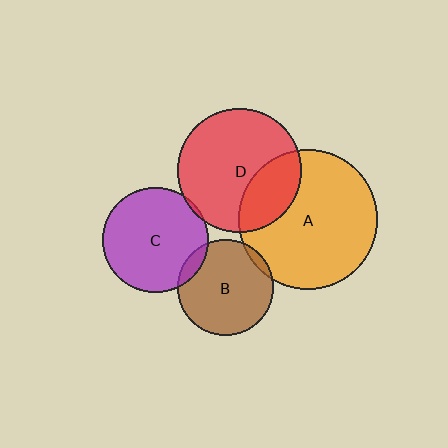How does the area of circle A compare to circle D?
Approximately 1.3 times.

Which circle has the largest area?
Circle A (orange).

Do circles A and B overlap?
Yes.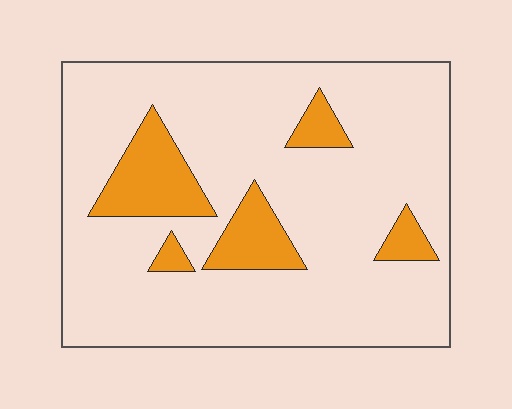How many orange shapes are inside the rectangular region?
5.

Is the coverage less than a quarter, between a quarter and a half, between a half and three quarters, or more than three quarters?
Less than a quarter.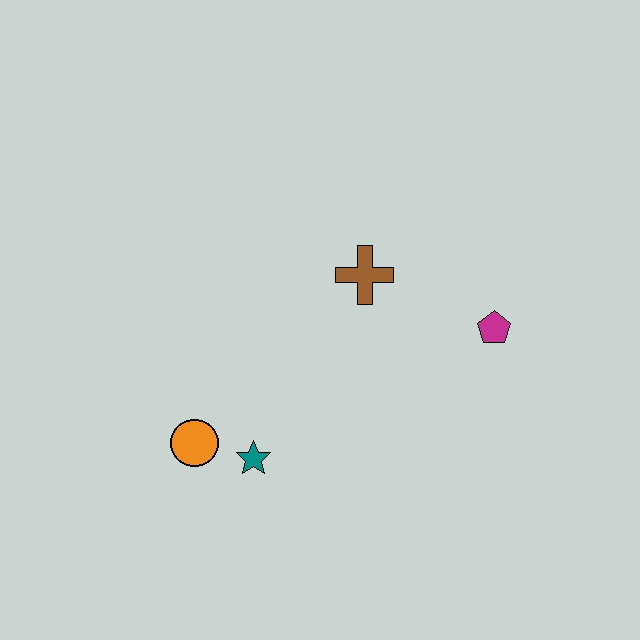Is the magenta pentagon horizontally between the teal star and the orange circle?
No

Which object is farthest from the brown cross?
The orange circle is farthest from the brown cross.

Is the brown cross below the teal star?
No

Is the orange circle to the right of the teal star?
No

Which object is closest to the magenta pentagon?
The brown cross is closest to the magenta pentagon.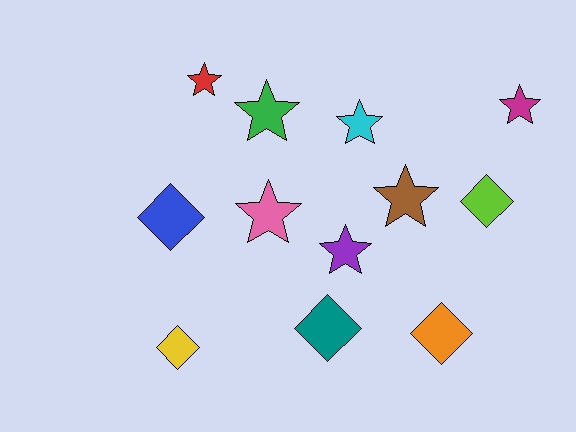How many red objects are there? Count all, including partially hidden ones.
There is 1 red object.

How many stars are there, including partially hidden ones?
There are 7 stars.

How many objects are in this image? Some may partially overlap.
There are 12 objects.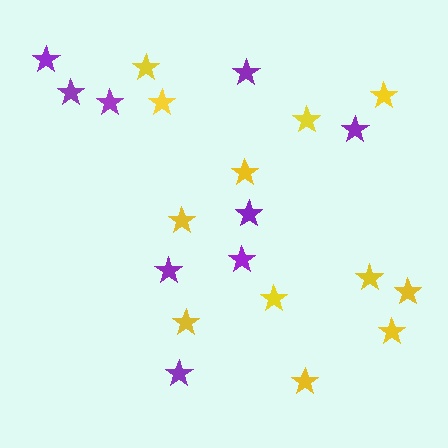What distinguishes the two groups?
There are 2 groups: one group of purple stars (9) and one group of yellow stars (12).